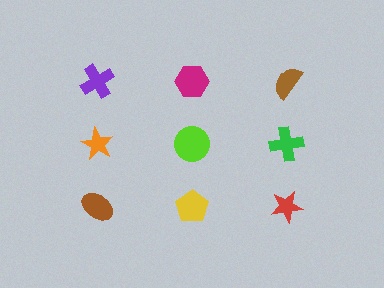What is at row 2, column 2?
A lime circle.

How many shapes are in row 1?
3 shapes.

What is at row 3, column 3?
A red star.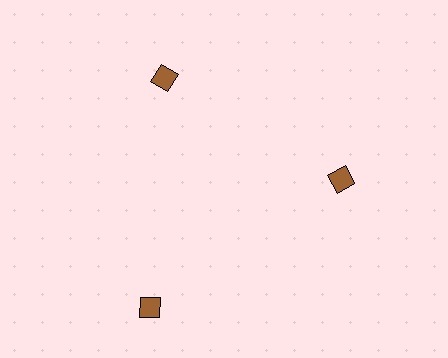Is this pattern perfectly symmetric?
No. The 3 brown diamonds are arranged in a ring, but one element near the 7 o'clock position is pushed outward from the center, breaking the 3-fold rotational symmetry.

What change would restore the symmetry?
The symmetry would be restored by moving it inward, back onto the ring so that all 3 diamonds sit at equal angles and equal distance from the center.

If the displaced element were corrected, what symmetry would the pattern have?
It would have 3-fold rotational symmetry — the pattern would map onto itself every 120 degrees.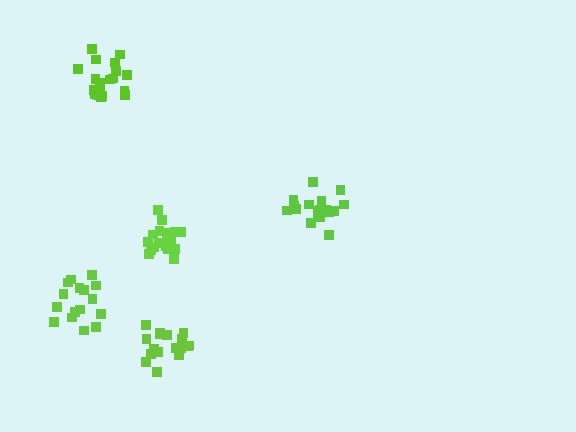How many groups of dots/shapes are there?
There are 5 groups.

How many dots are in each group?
Group 1: 17 dots, Group 2: 19 dots, Group 3: 20 dots, Group 4: 20 dots, Group 5: 16 dots (92 total).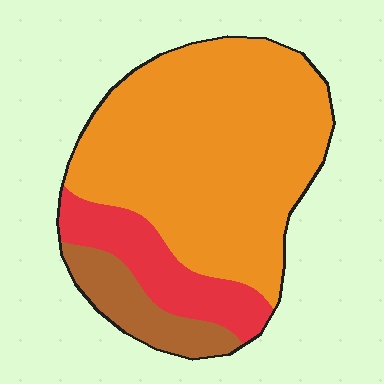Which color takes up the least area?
Brown, at roughly 10%.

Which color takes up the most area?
Orange, at roughly 70%.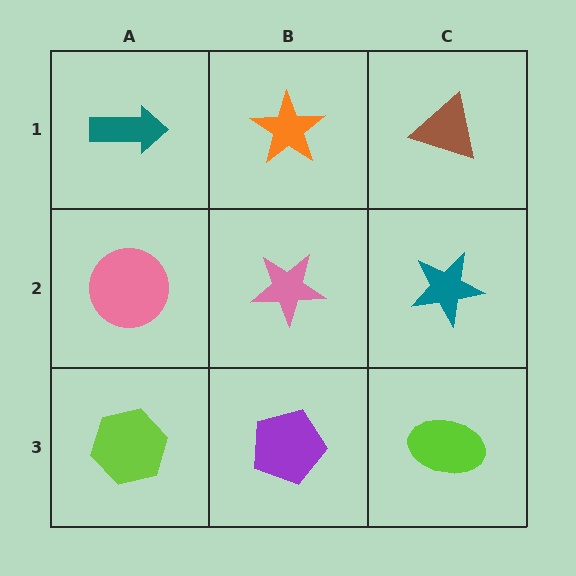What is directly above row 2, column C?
A brown triangle.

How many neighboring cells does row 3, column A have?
2.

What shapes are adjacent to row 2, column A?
A teal arrow (row 1, column A), a lime hexagon (row 3, column A), a pink star (row 2, column B).